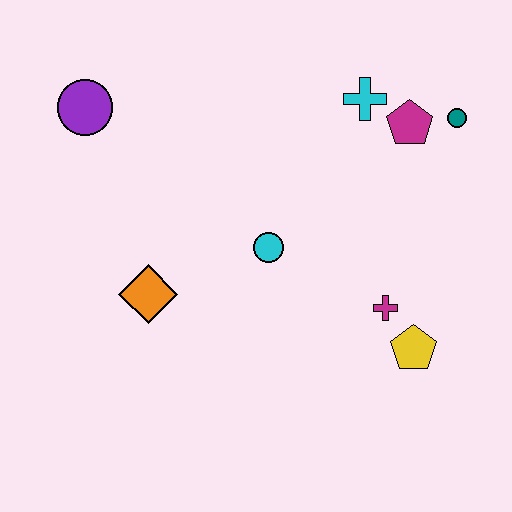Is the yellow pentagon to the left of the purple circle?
No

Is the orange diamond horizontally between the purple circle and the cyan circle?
Yes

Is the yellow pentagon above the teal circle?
No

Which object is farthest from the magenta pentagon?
The purple circle is farthest from the magenta pentagon.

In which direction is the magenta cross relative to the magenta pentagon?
The magenta cross is below the magenta pentagon.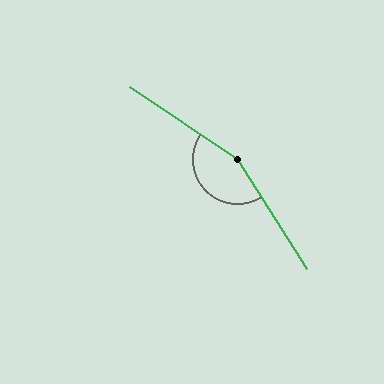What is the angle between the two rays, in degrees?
Approximately 156 degrees.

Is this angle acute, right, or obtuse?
It is obtuse.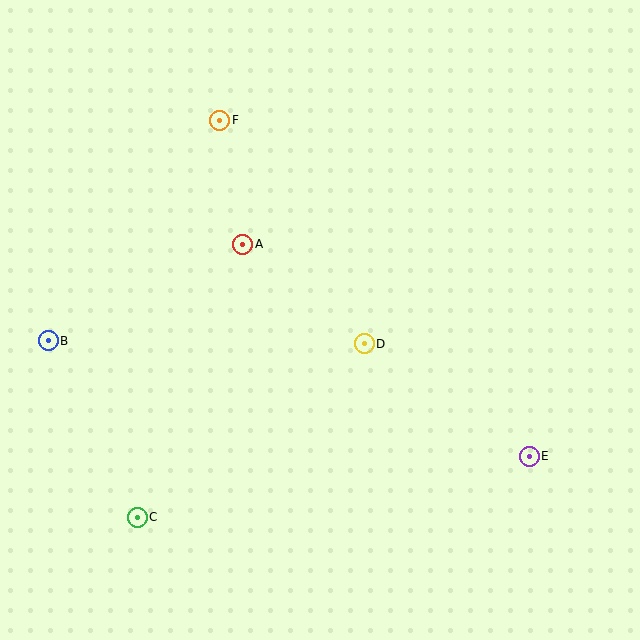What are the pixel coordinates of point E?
Point E is at (529, 456).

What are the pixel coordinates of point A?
Point A is at (243, 244).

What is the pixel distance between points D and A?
The distance between D and A is 157 pixels.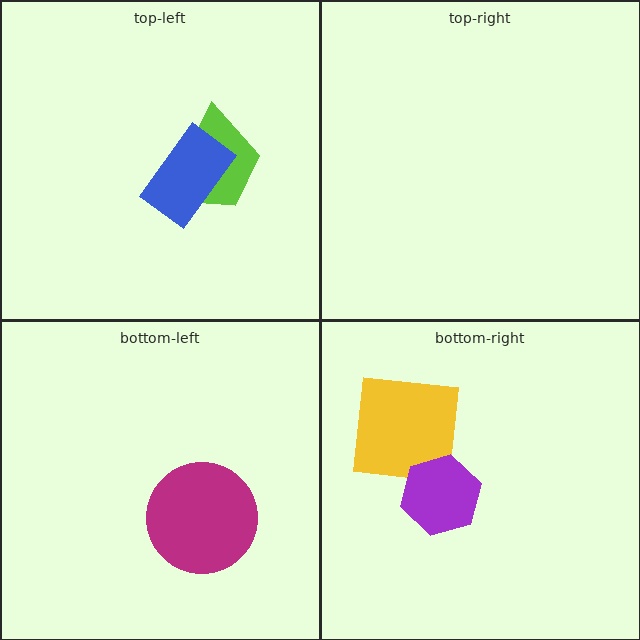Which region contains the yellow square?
The bottom-right region.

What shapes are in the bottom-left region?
The magenta circle.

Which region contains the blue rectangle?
The top-left region.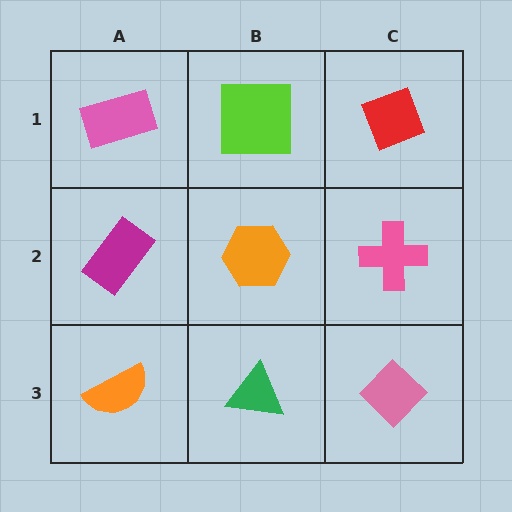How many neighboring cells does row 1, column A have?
2.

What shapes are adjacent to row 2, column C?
A red diamond (row 1, column C), a pink diamond (row 3, column C), an orange hexagon (row 2, column B).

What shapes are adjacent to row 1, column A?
A magenta rectangle (row 2, column A), a lime square (row 1, column B).